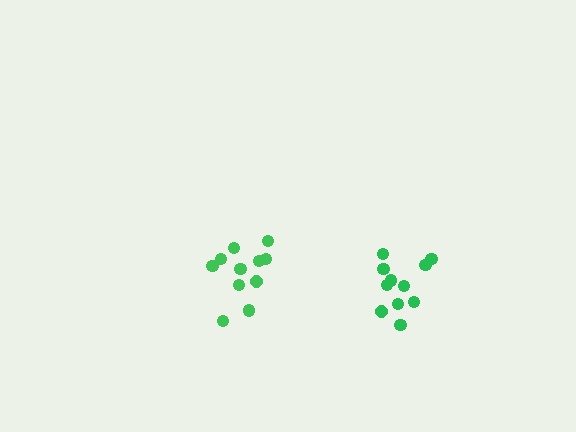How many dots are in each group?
Group 1: 11 dots, Group 2: 11 dots (22 total).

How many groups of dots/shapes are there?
There are 2 groups.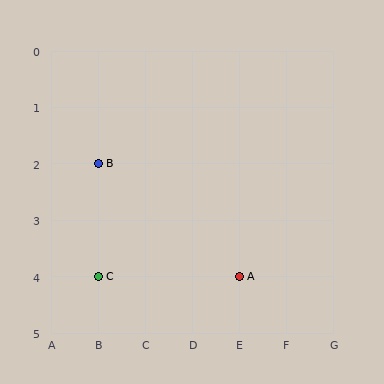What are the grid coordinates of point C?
Point C is at grid coordinates (B, 4).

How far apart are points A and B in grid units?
Points A and B are 3 columns and 2 rows apart (about 3.6 grid units diagonally).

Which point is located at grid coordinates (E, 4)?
Point A is at (E, 4).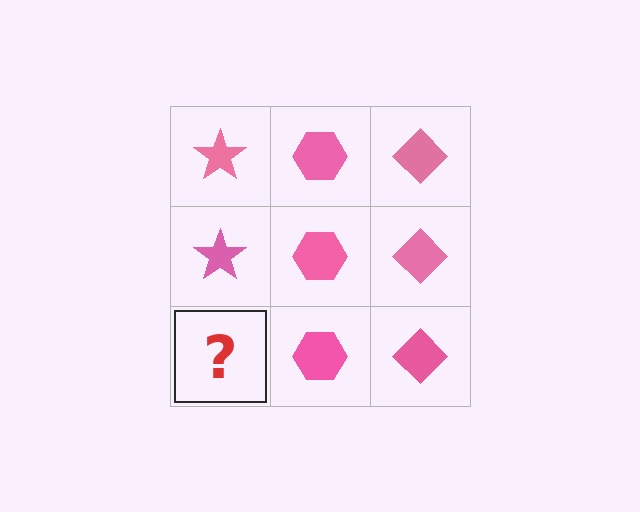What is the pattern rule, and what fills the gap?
The rule is that each column has a consistent shape. The gap should be filled with a pink star.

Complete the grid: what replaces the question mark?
The question mark should be replaced with a pink star.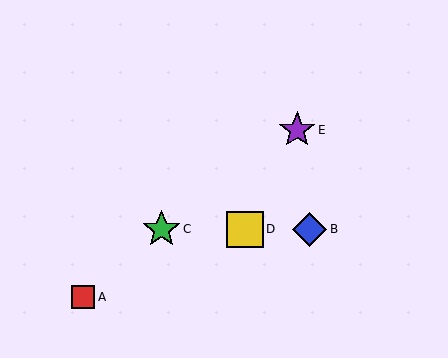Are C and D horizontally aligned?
Yes, both are at y≈229.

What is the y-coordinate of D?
Object D is at y≈229.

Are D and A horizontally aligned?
No, D is at y≈229 and A is at y≈297.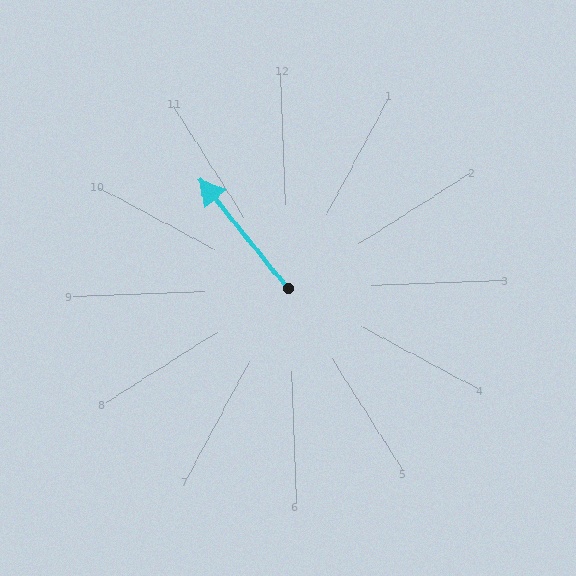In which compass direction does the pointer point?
Northwest.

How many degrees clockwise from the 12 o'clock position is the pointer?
Approximately 323 degrees.